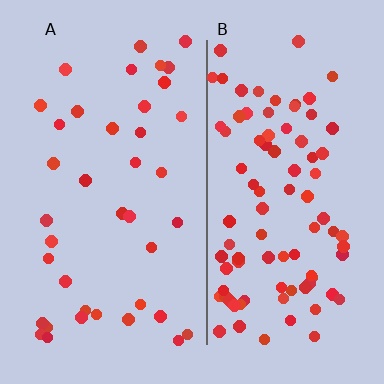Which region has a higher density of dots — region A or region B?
B (the right).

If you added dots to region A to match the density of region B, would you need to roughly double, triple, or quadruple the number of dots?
Approximately double.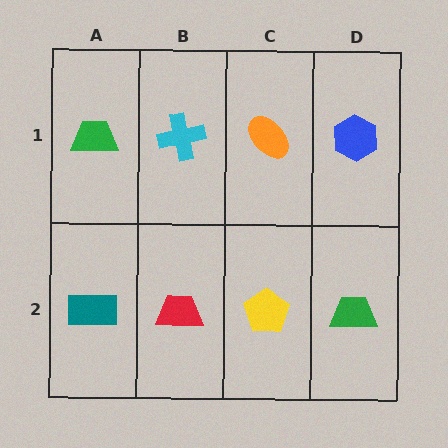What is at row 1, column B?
A cyan cross.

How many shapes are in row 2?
4 shapes.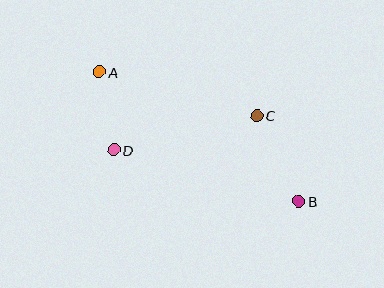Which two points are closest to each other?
Points A and D are closest to each other.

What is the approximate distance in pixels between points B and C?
The distance between B and C is approximately 96 pixels.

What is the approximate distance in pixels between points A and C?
The distance between A and C is approximately 163 pixels.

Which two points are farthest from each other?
Points A and B are farthest from each other.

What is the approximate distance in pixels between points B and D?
The distance between B and D is approximately 192 pixels.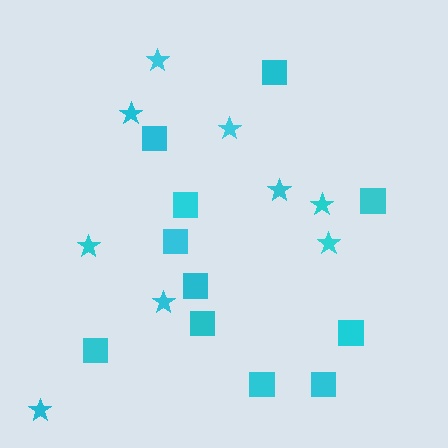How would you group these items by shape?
There are 2 groups: one group of squares (11) and one group of stars (9).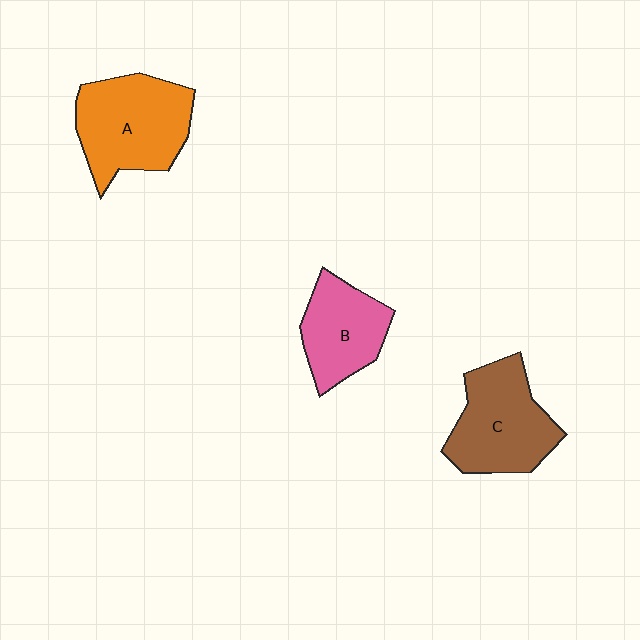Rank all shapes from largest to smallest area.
From largest to smallest: A (orange), C (brown), B (pink).